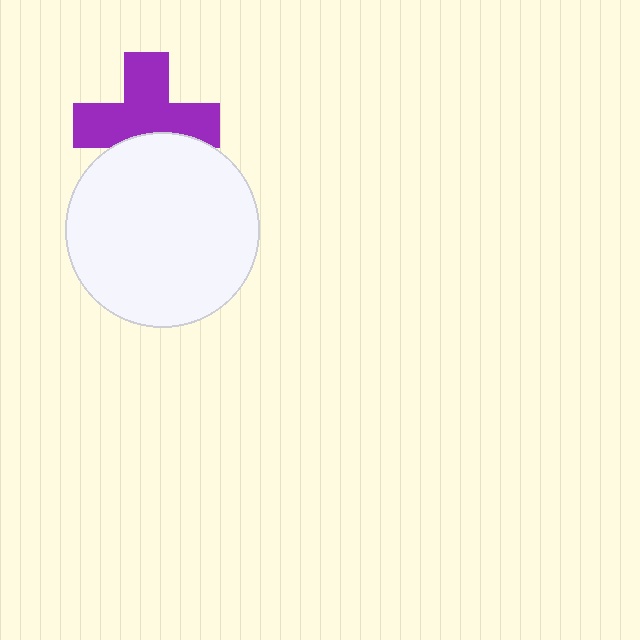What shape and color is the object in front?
The object in front is a white circle.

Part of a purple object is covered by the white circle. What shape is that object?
It is a cross.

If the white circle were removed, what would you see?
You would see the complete purple cross.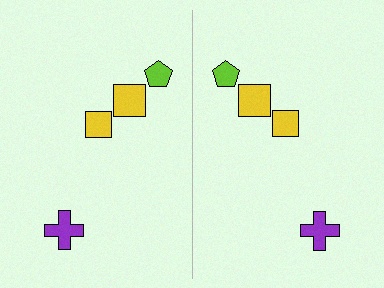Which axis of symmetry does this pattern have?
The pattern has a vertical axis of symmetry running through the center of the image.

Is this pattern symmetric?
Yes, this pattern has bilateral (reflection) symmetry.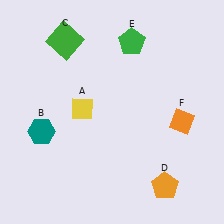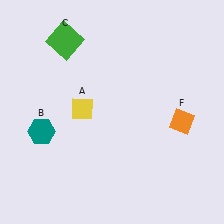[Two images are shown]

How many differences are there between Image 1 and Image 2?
There are 2 differences between the two images.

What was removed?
The orange pentagon (D), the green pentagon (E) were removed in Image 2.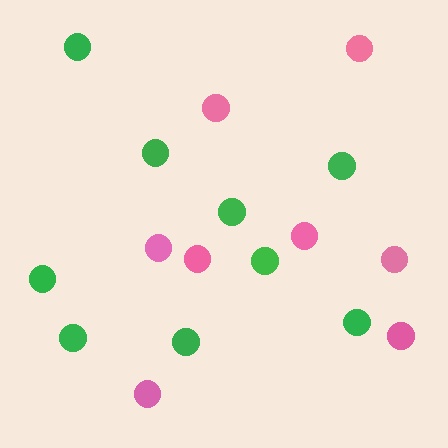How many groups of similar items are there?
There are 2 groups: one group of green circles (9) and one group of pink circles (8).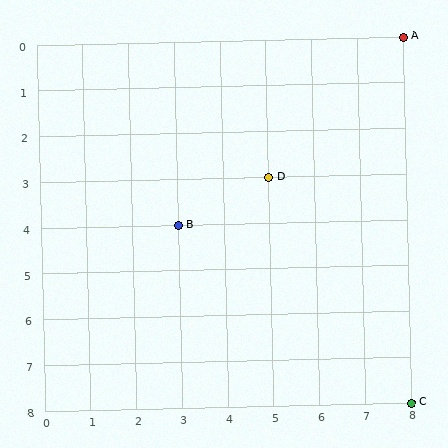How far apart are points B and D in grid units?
Points B and D are 2 columns and 1 row apart (about 2.2 grid units diagonally).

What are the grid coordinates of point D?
Point D is at grid coordinates (5, 3).